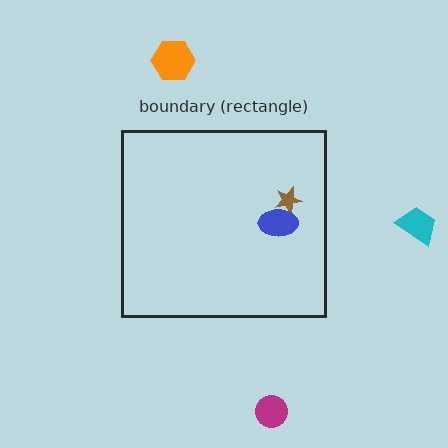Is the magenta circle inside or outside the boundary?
Outside.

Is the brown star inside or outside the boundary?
Inside.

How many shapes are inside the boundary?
2 inside, 3 outside.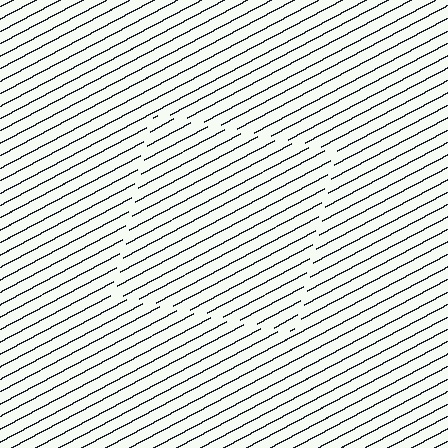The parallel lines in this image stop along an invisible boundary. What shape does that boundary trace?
An illusory square. The interior of the shape contains the same grating, shifted by half a period — the contour is defined by the phase discontinuity where line-ends from the inner and outer gratings abut.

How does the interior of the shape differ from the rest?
The interior of the shape contains the same grating, shifted by half a period — the contour is defined by the phase discontinuity where line-ends from the inner and outer gratings abut.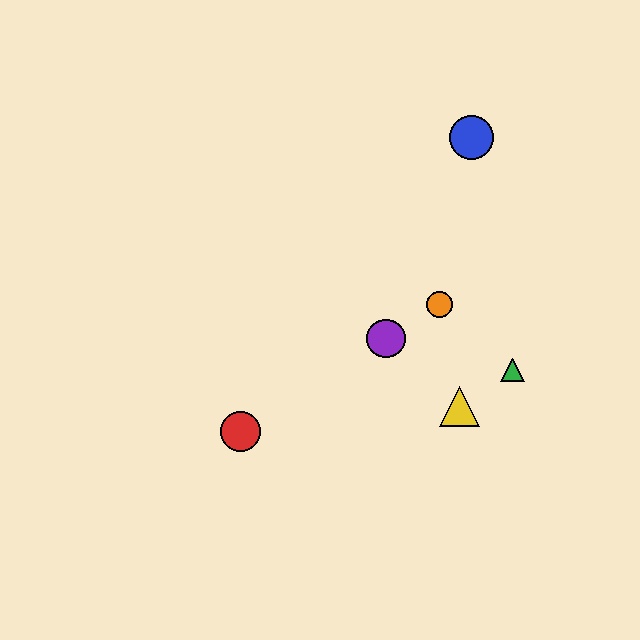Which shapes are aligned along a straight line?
The red circle, the purple circle, the orange circle are aligned along a straight line.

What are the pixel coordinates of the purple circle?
The purple circle is at (386, 339).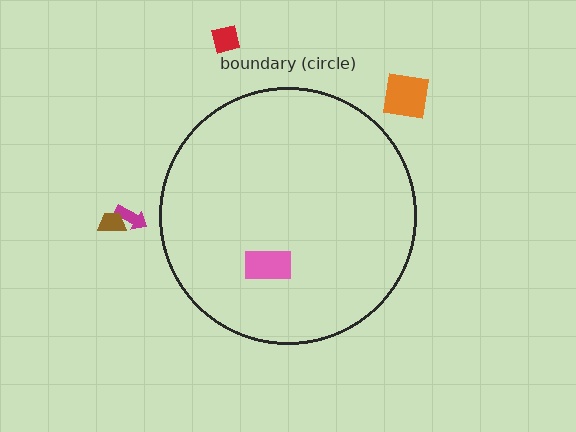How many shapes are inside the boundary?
1 inside, 4 outside.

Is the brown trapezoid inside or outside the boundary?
Outside.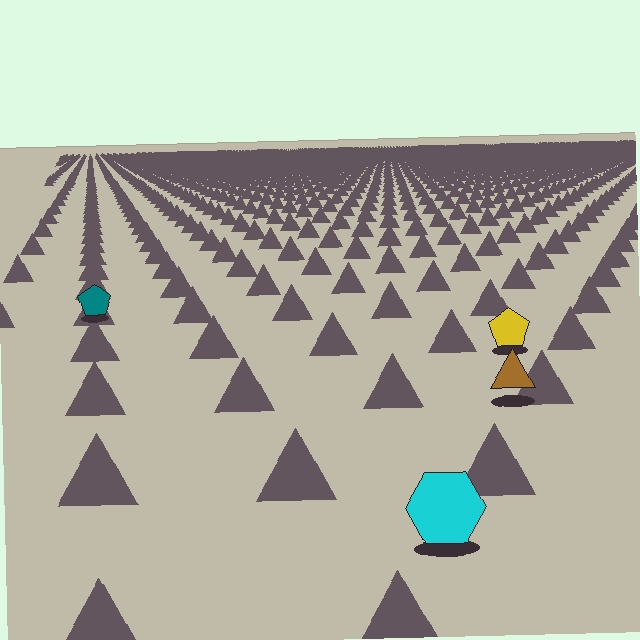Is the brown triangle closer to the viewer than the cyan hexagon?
No. The cyan hexagon is closer — you can tell from the texture gradient: the ground texture is coarser near it.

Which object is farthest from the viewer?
The teal pentagon is farthest from the viewer. It appears smaller and the ground texture around it is denser.